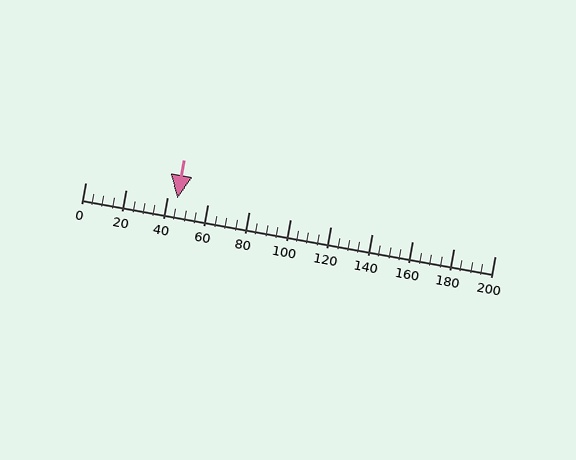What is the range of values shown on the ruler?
The ruler shows values from 0 to 200.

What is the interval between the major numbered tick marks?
The major tick marks are spaced 20 units apart.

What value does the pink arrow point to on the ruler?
The pink arrow points to approximately 45.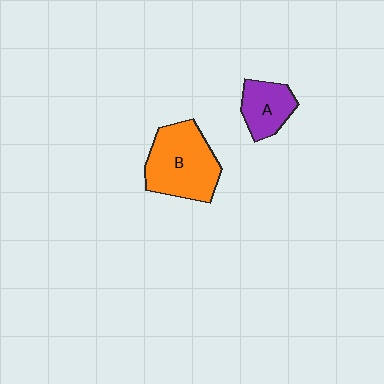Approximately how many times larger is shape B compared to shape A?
Approximately 1.8 times.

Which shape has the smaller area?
Shape A (purple).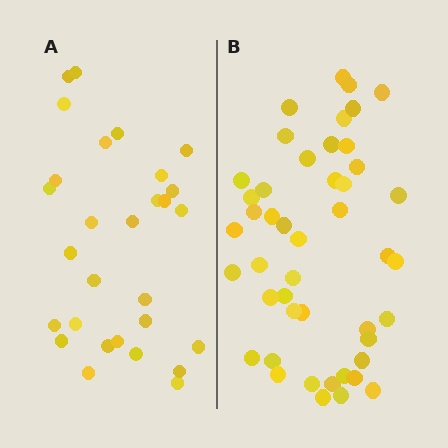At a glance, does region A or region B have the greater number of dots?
Region B (the right region) has more dots.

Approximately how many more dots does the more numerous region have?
Region B has approximately 15 more dots than region A.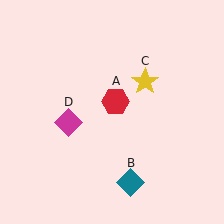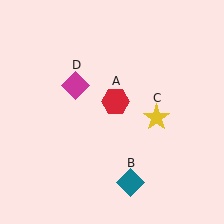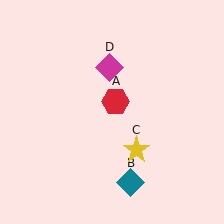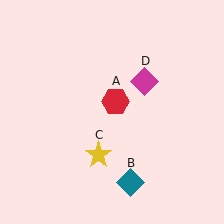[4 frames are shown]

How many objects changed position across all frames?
2 objects changed position: yellow star (object C), magenta diamond (object D).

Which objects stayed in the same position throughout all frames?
Red hexagon (object A) and teal diamond (object B) remained stationary.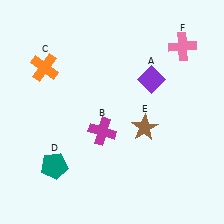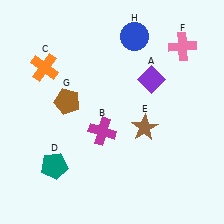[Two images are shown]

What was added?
A brown pentagon (G), a blue circle (H) were added in Image 2.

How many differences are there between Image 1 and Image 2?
There are 2 differences between the two images.